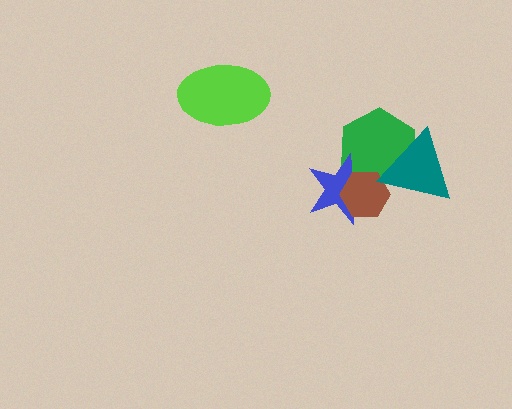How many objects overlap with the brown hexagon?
3 objects overlap with the brown hexagon.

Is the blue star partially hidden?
Yes, it is partially covered by another shape.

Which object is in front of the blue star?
The brown hexagon is in front of the blue star.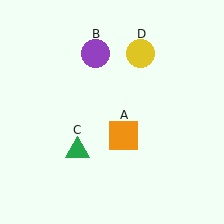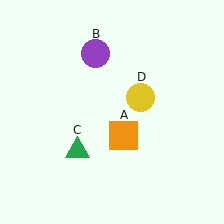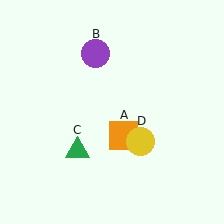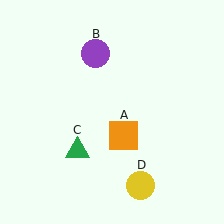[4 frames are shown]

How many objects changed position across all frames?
1 object changed position: yellow circle (object D).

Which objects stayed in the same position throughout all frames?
Orange square (object A) and purple circle (object B) and green triangle (object C) remained stationary.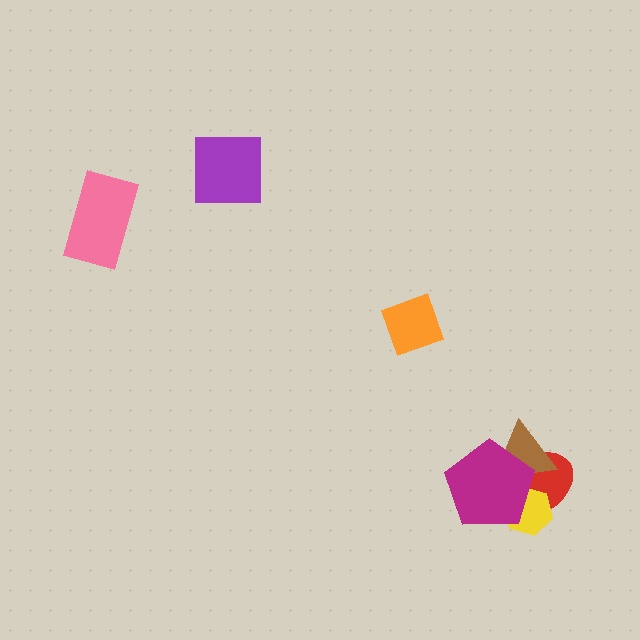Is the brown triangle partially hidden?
Yes, it is partially covered by another shape.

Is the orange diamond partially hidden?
No, no other shape covers it.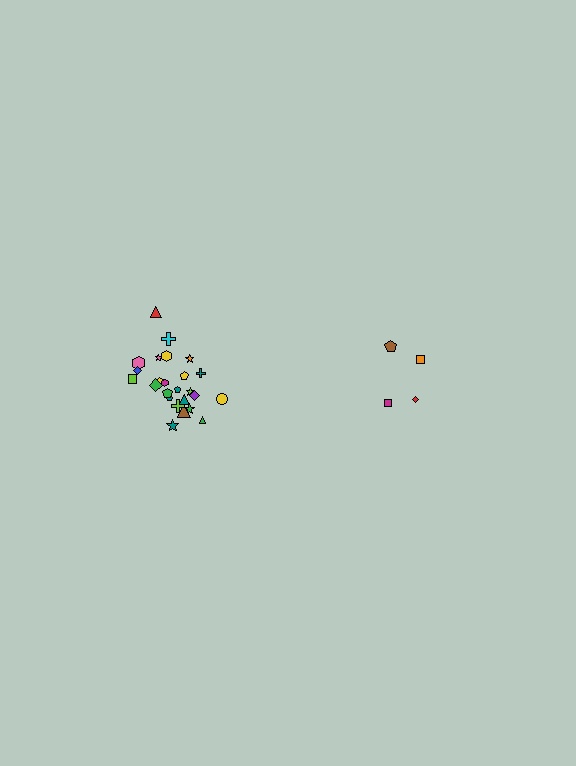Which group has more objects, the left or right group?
The left group.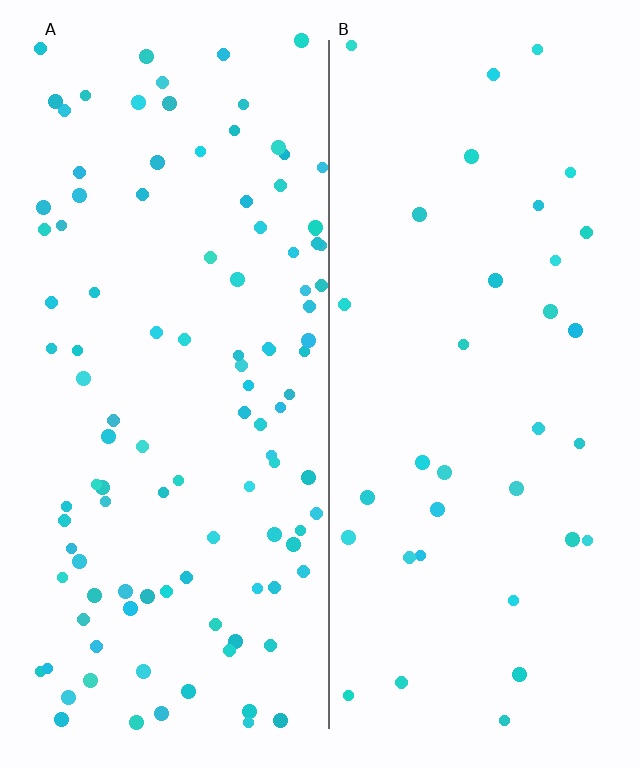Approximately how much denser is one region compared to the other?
Approximately 3.1× — region A over region B.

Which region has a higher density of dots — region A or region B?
A (the left).